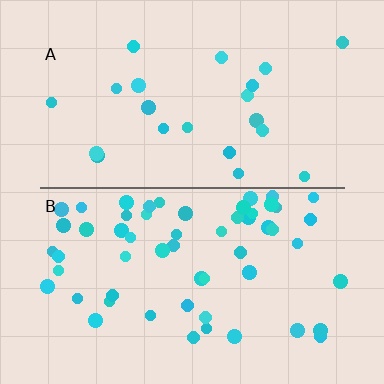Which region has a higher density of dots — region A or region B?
B (the bottom).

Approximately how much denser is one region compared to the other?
Approximately 2.7× — region B over region A.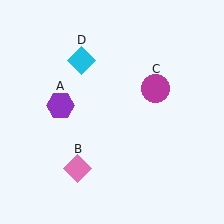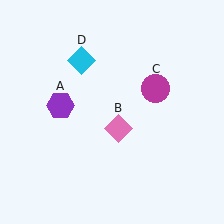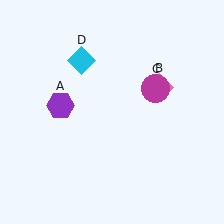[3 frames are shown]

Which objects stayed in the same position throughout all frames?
Purple hexagon (object A) and magenta circle (object C) and cyan diamond (object D) remained stationary.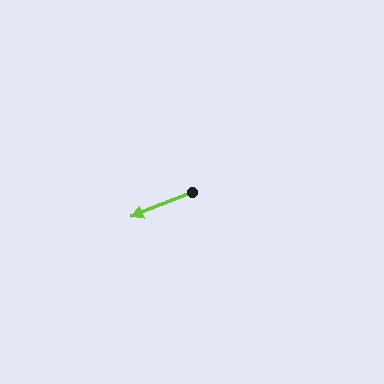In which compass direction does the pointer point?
West.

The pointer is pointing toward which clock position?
Roughly 8 o'clock.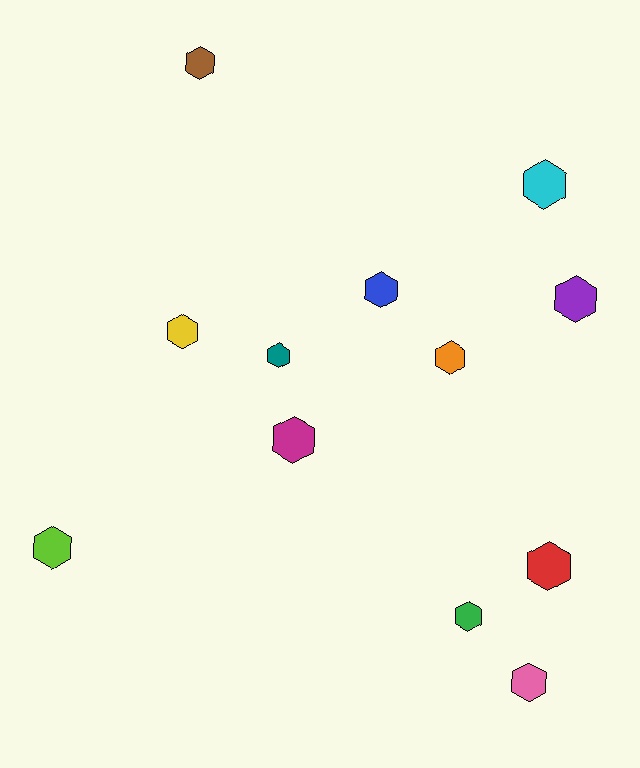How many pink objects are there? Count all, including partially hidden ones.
There is 1 pink object.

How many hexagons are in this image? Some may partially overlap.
There are 12 hexagons.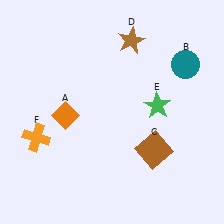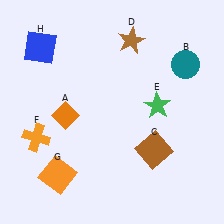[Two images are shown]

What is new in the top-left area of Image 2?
A blue square (H) was added in the top-left area of Image 2.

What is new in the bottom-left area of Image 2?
An orange square (G) was added in the bottom-left area of Image 2.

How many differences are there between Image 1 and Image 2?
There are 2 differences between the two images.